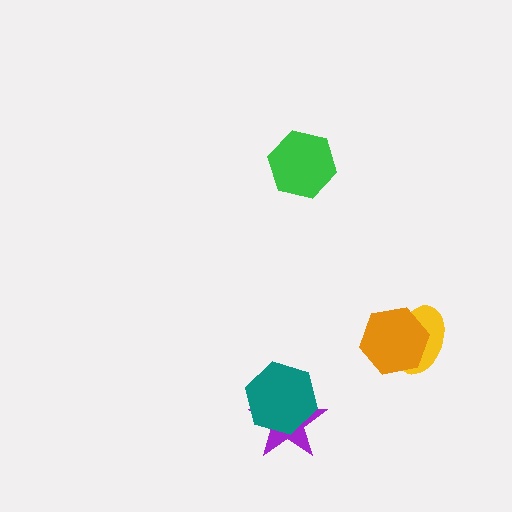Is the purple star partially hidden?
Yes, it is partially covered by another shape.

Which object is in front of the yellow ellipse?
The orange hexagon is in front of the yellow ellipse.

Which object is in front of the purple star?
The teal hexagon is in front of the purple star.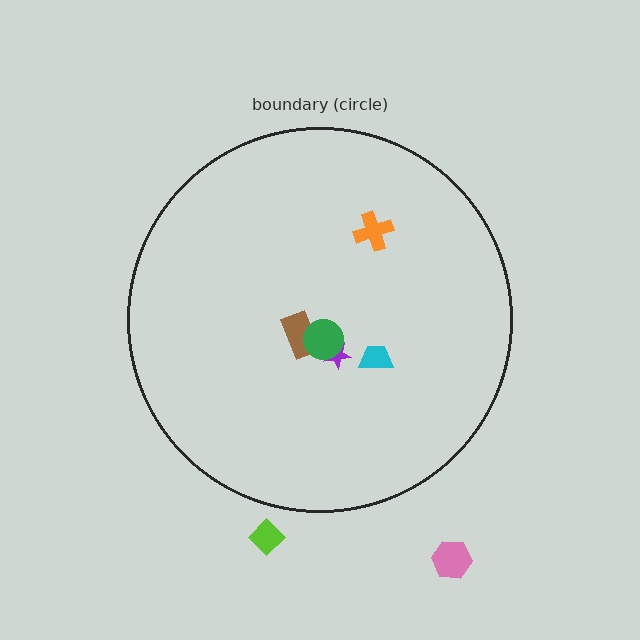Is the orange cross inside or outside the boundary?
Inside.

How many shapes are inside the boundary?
5 inside, 2 outside.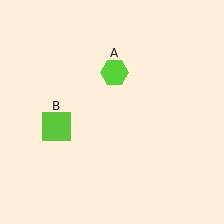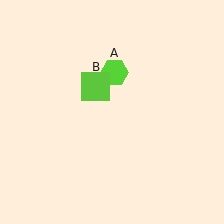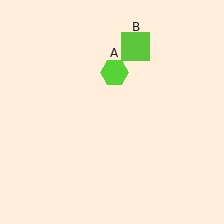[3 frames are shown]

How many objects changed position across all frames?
1 object changed position: lime square (object B).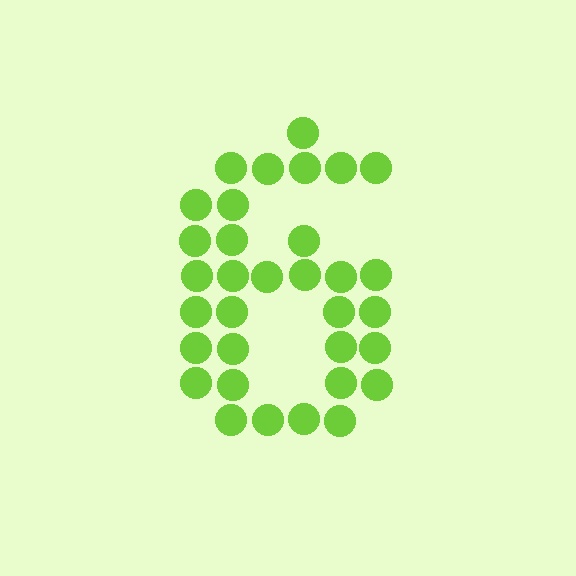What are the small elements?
The small elements are circles.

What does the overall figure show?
The overall figure shows the digit 6.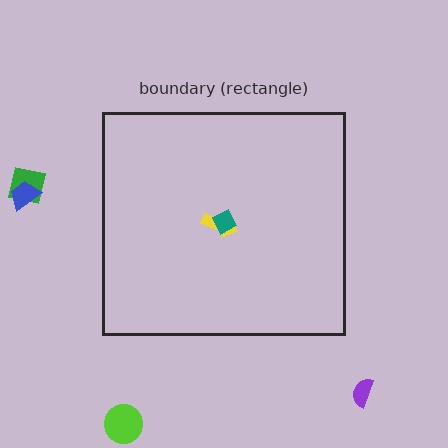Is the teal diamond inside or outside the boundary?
Inside.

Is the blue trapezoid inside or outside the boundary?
Outside.